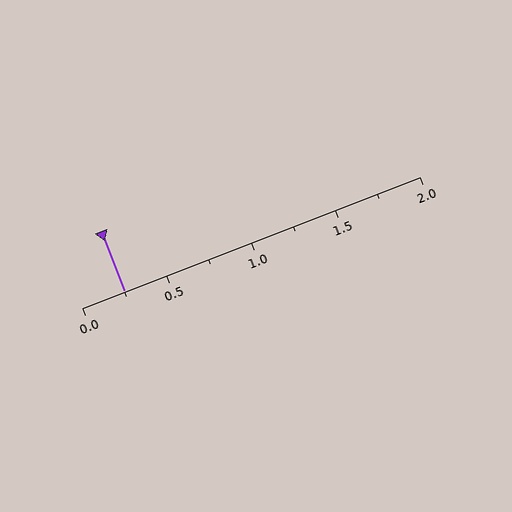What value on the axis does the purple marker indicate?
The marker indicates approximately 0.25.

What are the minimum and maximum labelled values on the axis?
The axis runs from 0.0 to 2.0.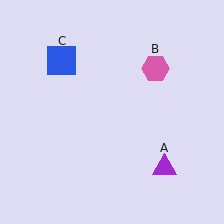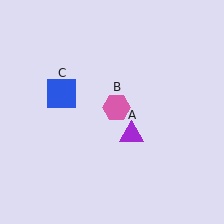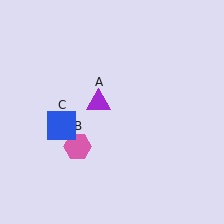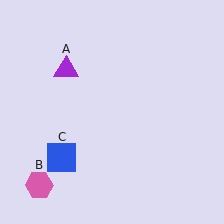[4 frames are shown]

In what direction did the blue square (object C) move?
The blue square (object C) moved down.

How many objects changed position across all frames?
3 objects changed position: purple triangle (object A), pink hexagon (object B), blue square (object C).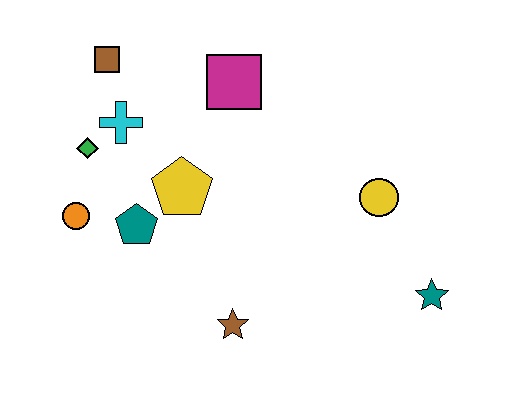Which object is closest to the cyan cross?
The green diamond is closest to the cyan cross.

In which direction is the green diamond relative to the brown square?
The green diamond is below the brown square.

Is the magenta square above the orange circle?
Yes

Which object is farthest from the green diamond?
The teal star is farthest from the green diamond.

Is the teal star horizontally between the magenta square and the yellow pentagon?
No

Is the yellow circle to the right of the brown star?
Yes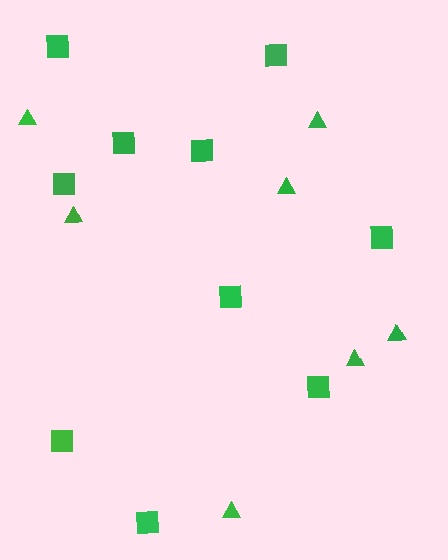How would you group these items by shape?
There are 2 groups: one group of squares (10) and one group of triangles (7).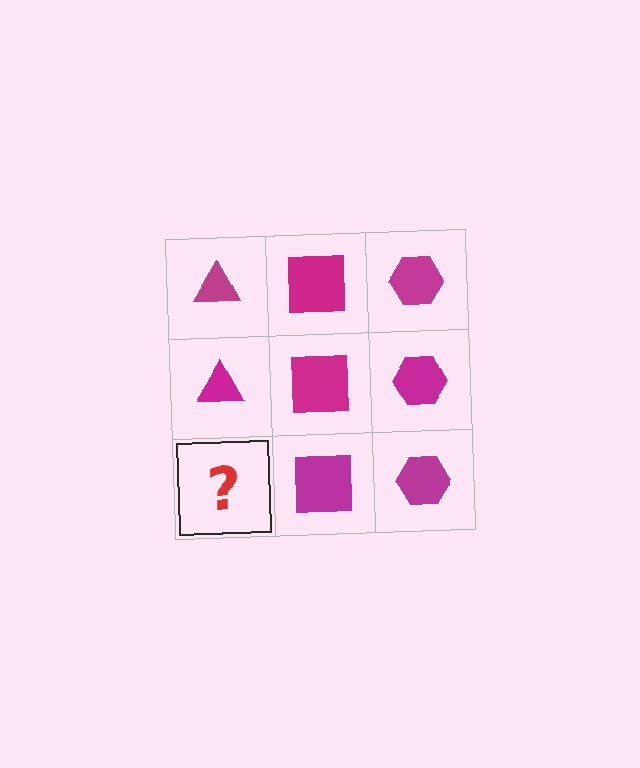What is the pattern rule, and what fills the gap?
The rule is that each column has a consistent shape. The gap should be filled with a magenta triangle.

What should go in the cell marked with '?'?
The missing cell should contain a magenta triangle.